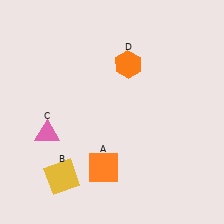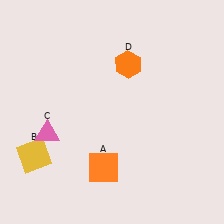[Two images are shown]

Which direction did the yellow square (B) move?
The yellow square (B) moved left.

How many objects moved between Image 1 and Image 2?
1 object moved between the two images.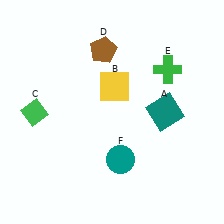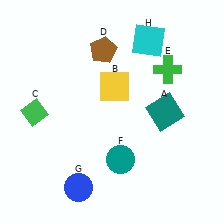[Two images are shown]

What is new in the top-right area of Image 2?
A cyan square (H) was added in the top-right area of Image 2.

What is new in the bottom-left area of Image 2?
A blue circle (G) was added in the bottom-left area of Image 2.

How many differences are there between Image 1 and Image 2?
There are 2 differences between the two images.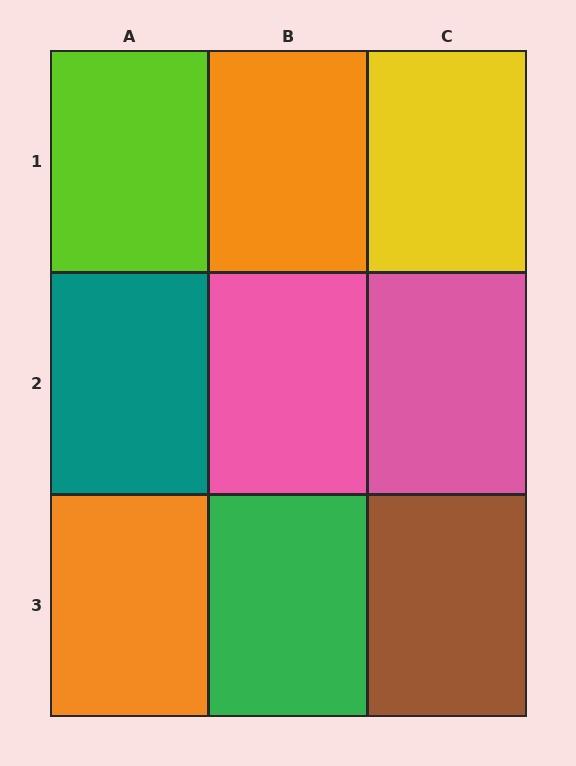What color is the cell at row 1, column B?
Orange.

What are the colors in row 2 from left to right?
Teal, pink, pink.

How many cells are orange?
2 cells are orange.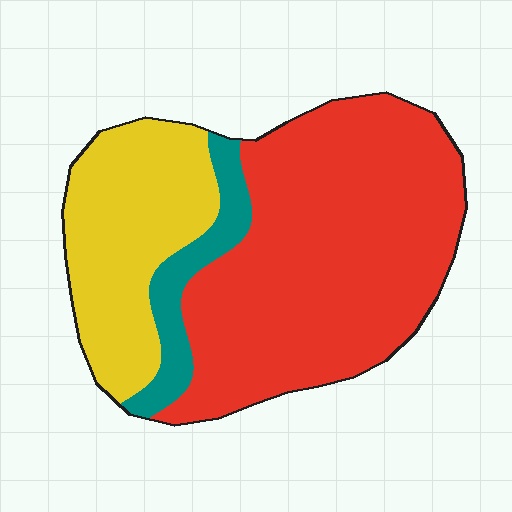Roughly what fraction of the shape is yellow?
Yellow takes up between a sixth and a third of the shape.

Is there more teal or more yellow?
Yellow.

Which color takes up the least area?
Teal, at roughly 10%.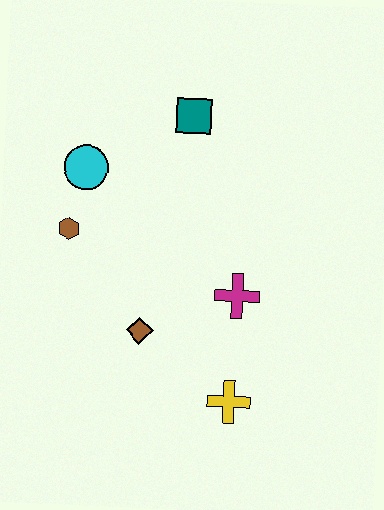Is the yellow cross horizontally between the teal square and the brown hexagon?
No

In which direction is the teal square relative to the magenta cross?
The teal square is above the magenta cross.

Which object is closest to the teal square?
The cyan circle is closest to the teal square.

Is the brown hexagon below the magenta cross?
No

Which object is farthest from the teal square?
The yellow cross is farthest from the teal square.